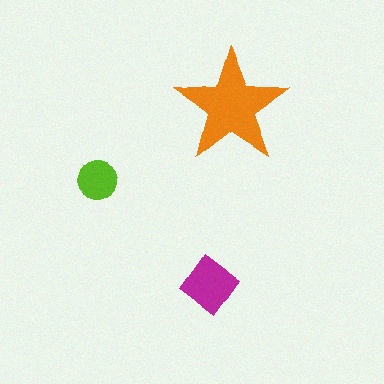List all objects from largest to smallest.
The orange star, the magenta diamond, the lime circle.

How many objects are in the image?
There are 3 objects in the image.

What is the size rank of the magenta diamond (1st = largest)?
2nd.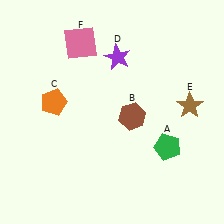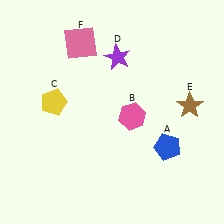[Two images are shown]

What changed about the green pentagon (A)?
In Image 1, A is green. In Image 2, it changed to blue.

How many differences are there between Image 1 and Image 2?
There are 3 differences between the two images.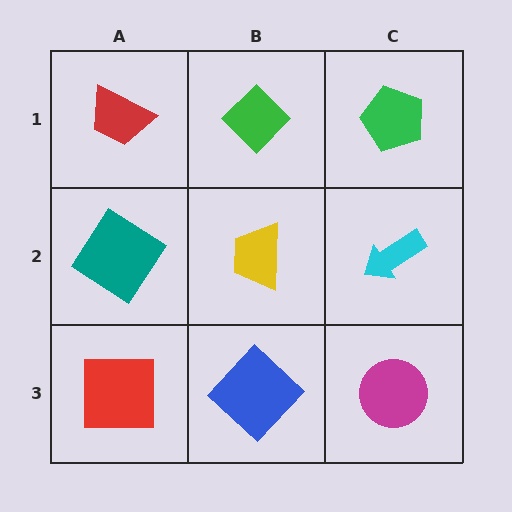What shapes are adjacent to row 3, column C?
A cyan arrow (row 2, column C), a blue diamond (row 3, column B).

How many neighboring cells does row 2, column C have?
3.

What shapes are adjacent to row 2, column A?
A red trapezoid (row 1, column A), a red square (row 3, column A), a yellow trapezoid (row 2, column B).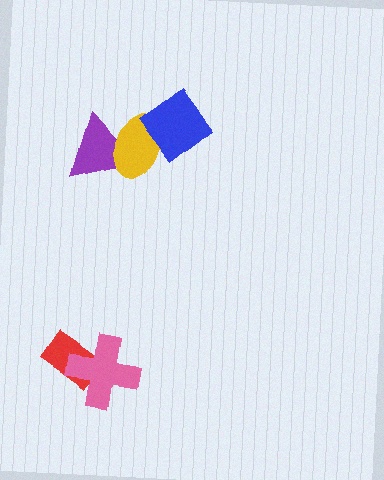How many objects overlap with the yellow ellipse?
2 objects overlap with the yellow ellipse.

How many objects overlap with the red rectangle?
1 object overlaps with the red rectangle.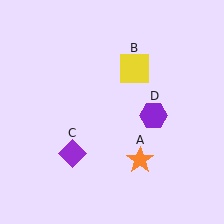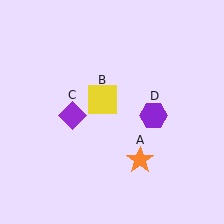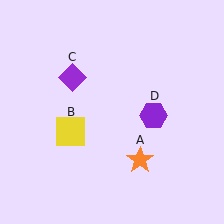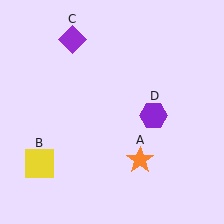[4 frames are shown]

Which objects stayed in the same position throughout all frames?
Orange star (object A) and purple hexagon (object D) remained stationary.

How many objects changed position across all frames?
2 objects changed position: yellow square (object B), purple diamond (object C).